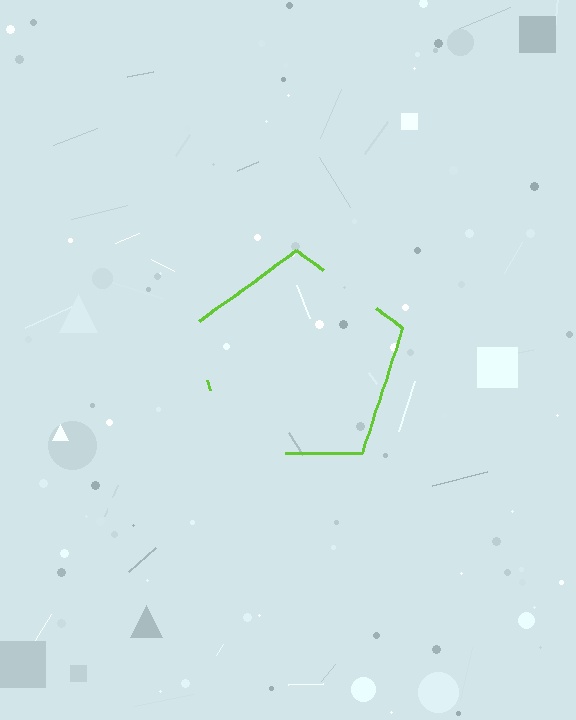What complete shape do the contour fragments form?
The contour fragments form a pentagon.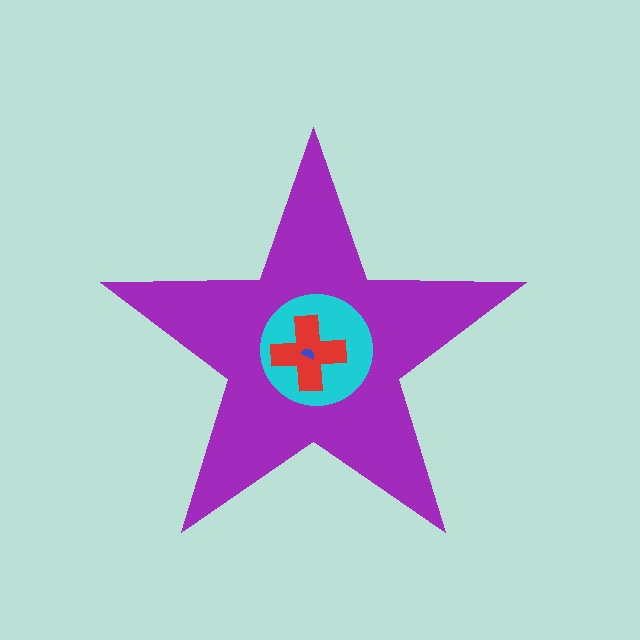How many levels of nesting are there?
4.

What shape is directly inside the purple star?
The cyan circle.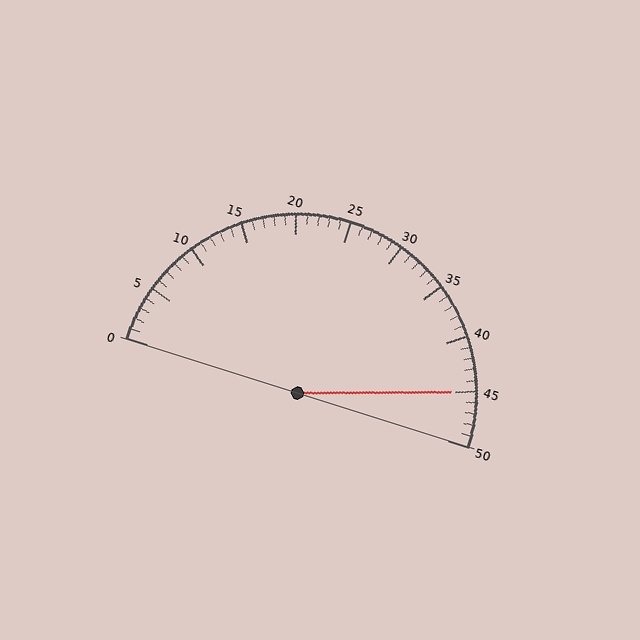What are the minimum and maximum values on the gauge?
The gauge ranges from 0 to 50.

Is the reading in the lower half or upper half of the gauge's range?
The reading is in the upper half of the range (0 to 50).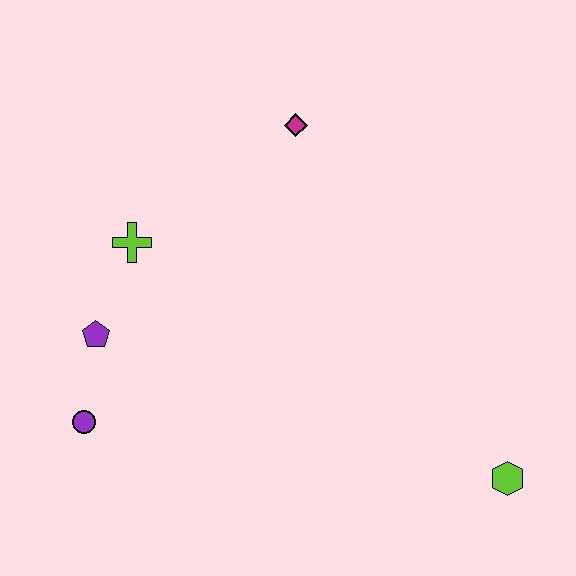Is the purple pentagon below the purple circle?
No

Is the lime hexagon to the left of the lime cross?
No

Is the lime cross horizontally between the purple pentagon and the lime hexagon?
Yes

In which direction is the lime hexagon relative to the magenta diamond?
The lime hexagon is below the magenta diamond.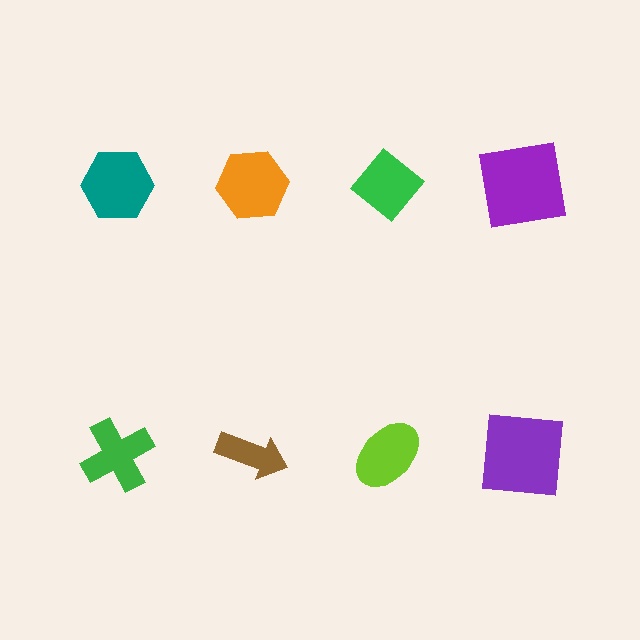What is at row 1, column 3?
A green diamond.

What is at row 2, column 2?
A brown arrow.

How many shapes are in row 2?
4 shapes.